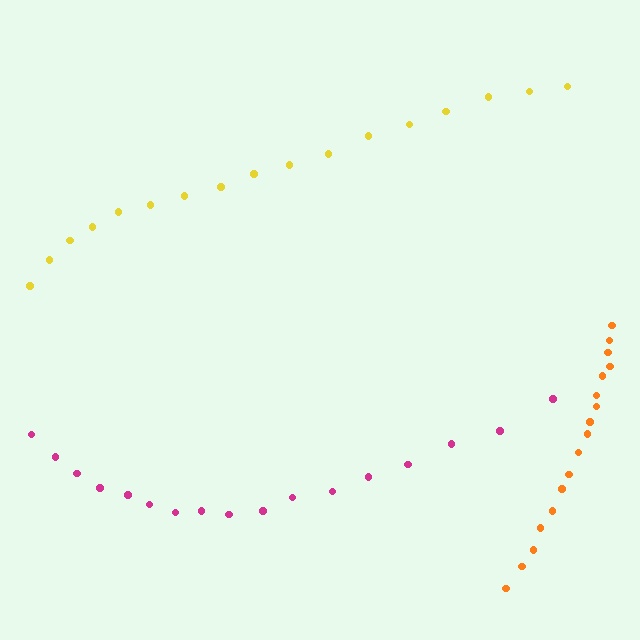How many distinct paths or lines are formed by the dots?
There are 3 distinct paths.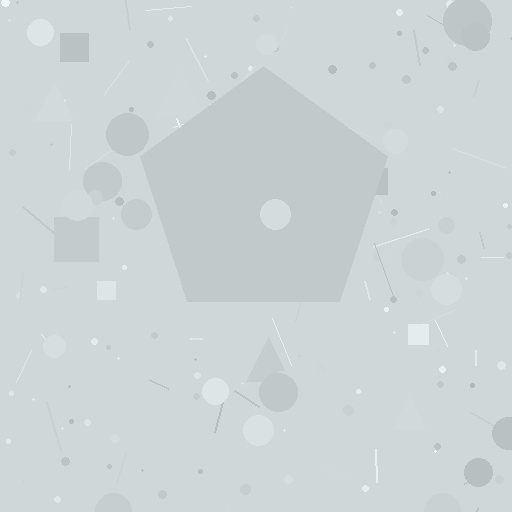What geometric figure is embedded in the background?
A pentagon is embedded in the background.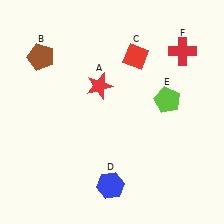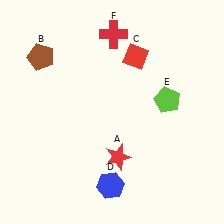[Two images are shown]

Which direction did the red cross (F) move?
The red cross (F) moved left.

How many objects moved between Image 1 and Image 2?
2 objects moved between the two images.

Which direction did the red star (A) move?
The red star (A) moved down.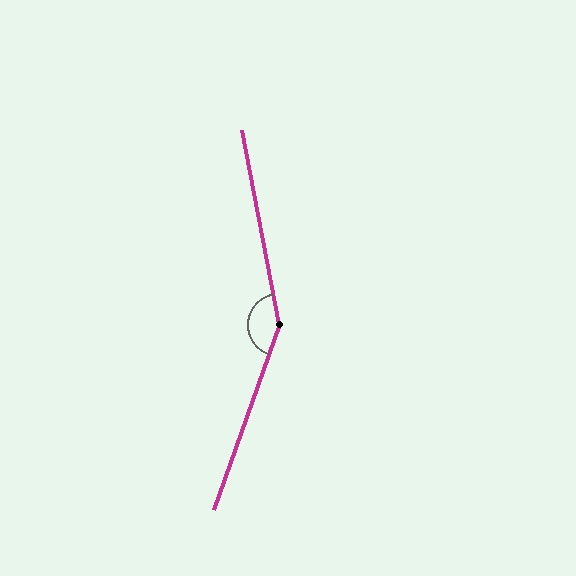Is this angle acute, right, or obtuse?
It is obtuse.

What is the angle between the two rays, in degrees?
Approximately 150 degrees.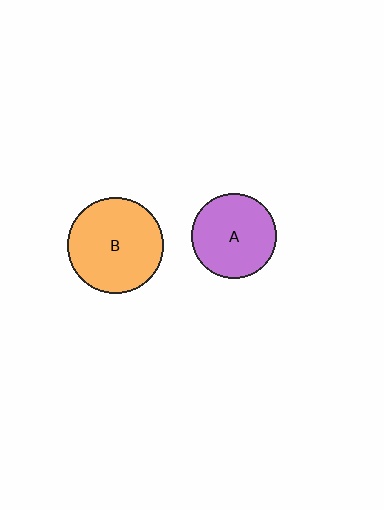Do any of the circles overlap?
No, none of the circles overlap.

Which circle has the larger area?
Circle B (orange).